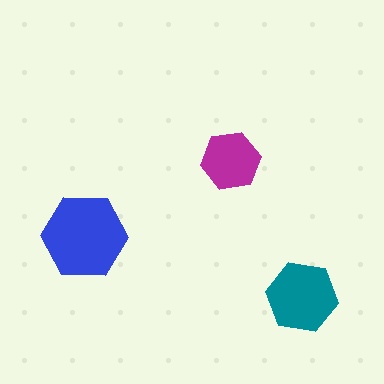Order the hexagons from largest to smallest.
the blue one, the teal one, the magenta one.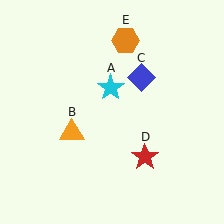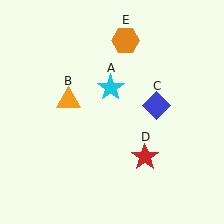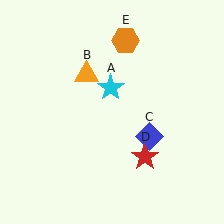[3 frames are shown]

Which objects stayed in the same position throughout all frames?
Cyan star (object A) and red star (object D) and orange hexagon (object E) remained stationary.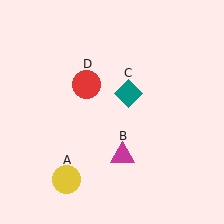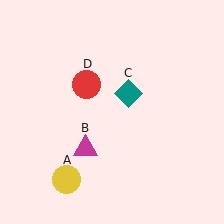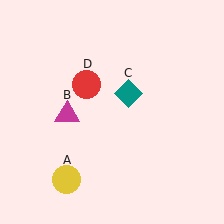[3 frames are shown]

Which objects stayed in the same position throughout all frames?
Yellow circle (object A) and teal diamond (object C) and red circle (object D) remained stationary.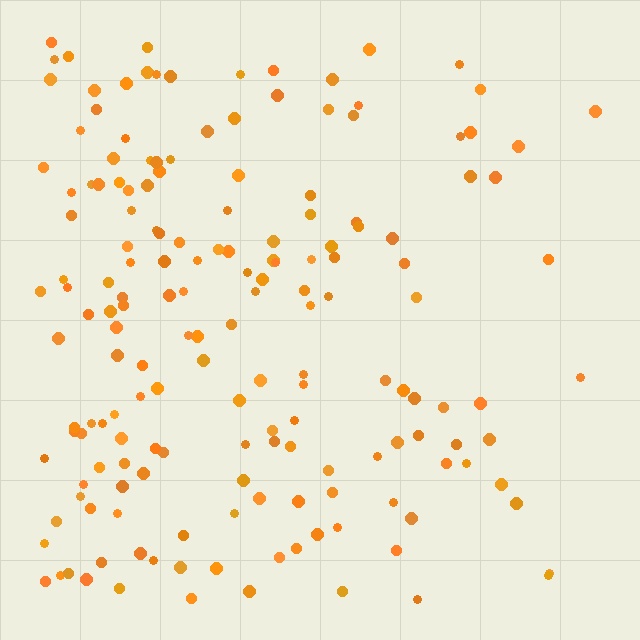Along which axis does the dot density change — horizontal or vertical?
Horizontal.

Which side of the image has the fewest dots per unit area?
The right.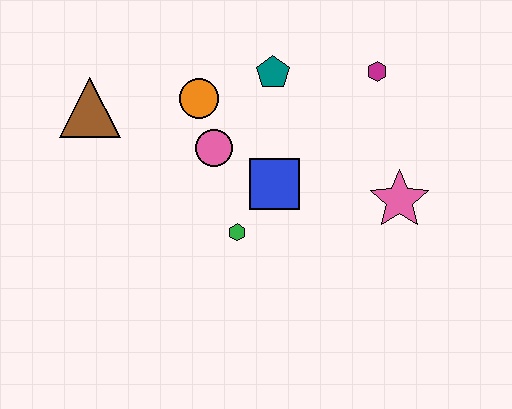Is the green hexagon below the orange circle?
Yes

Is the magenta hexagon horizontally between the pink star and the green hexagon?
Yes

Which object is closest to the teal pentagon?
The orange circle is closest to the teal pentagon.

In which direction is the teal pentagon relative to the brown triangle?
The teal pentagon is to the right of the brown triangle.